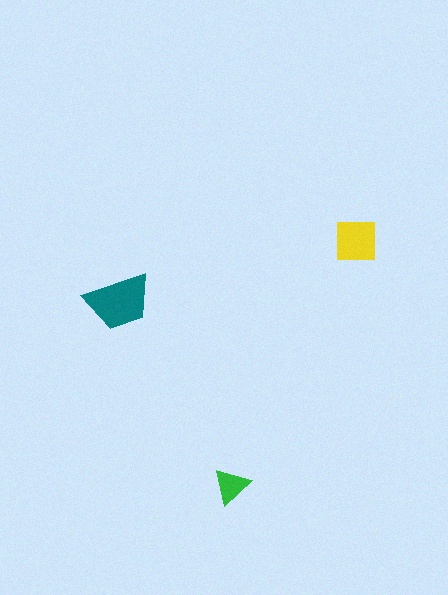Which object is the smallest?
The green triangle.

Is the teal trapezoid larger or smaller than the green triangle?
Larger.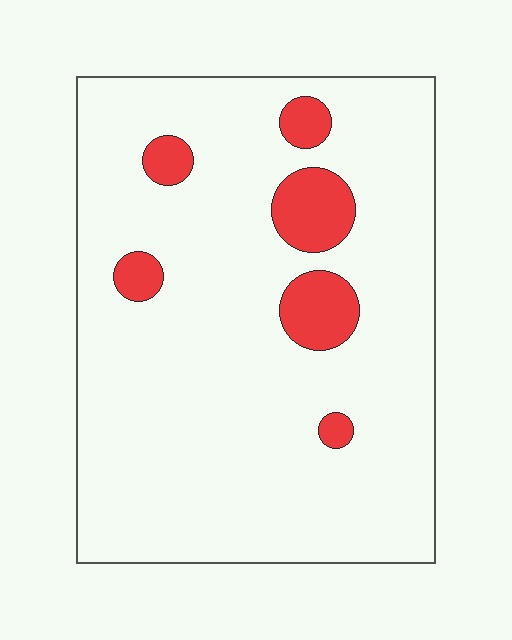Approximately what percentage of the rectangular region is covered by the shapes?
Approximately 10%.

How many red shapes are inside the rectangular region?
6.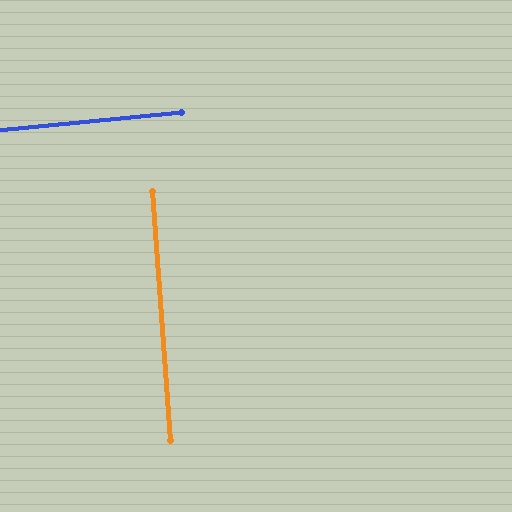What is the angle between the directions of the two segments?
Approximately 89 degrees.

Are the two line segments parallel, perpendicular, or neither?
Perpendicular — they meet at approximately 89°.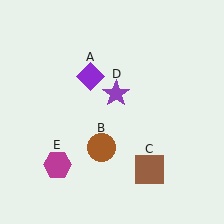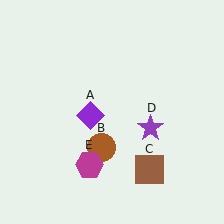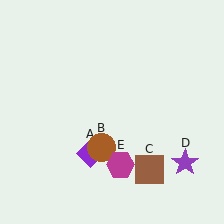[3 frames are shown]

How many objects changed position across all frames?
3 objects changed position: purple diamond (object A), purple star (object D), magenta hexagon (object E).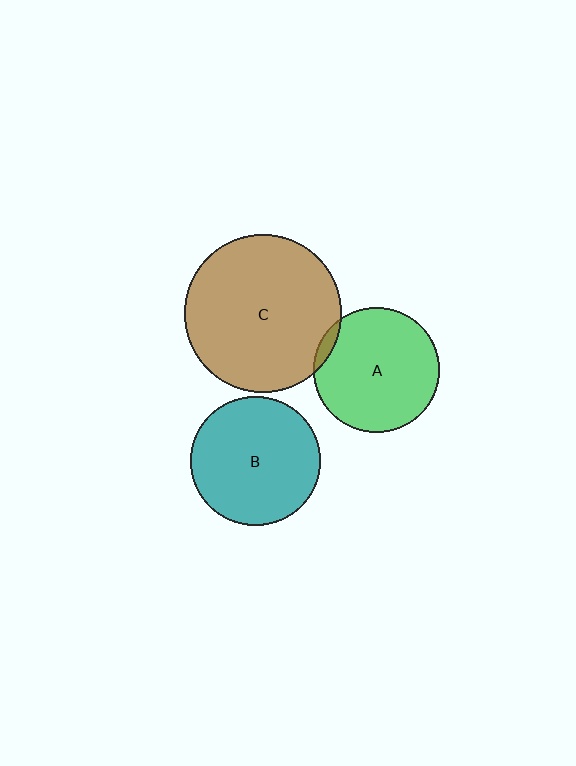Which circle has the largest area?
Circle C (brown).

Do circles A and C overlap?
Yes.